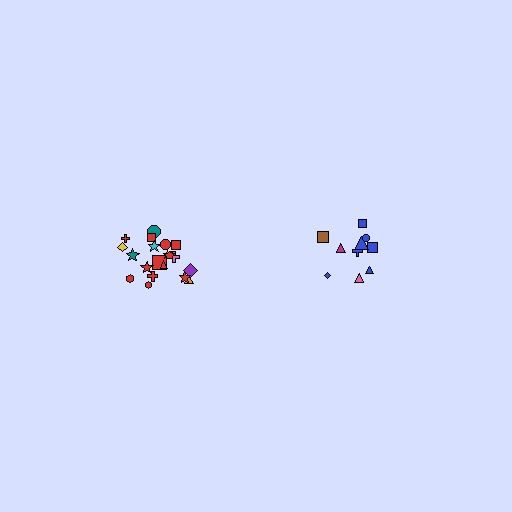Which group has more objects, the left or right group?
The left group.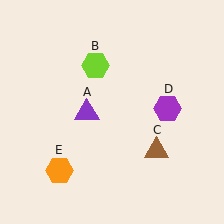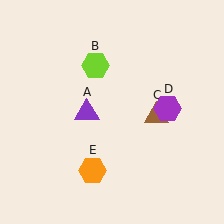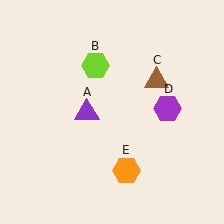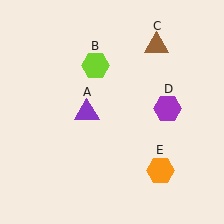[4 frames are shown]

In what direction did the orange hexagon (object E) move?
The orange hexagon (object E) moved right.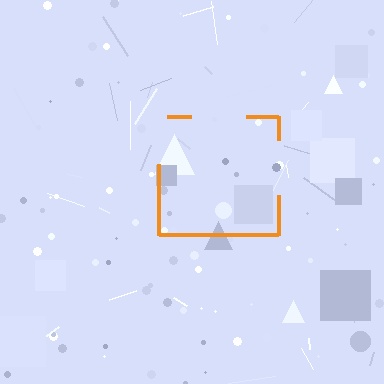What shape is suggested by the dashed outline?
The dashed outline suggests a square.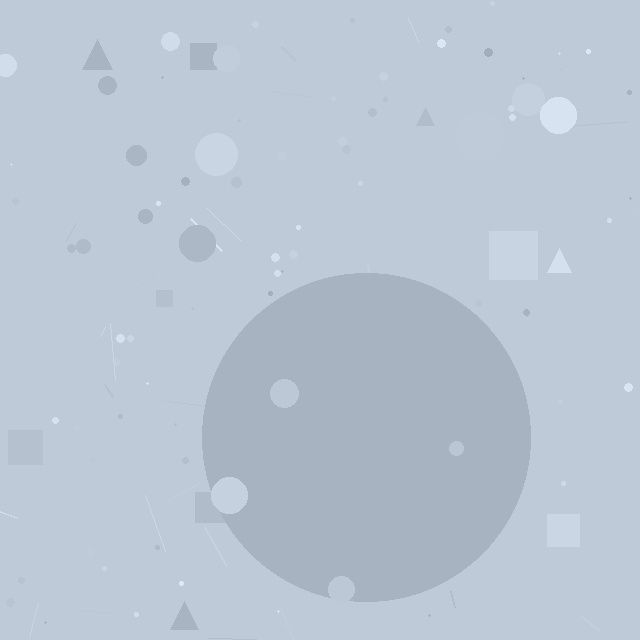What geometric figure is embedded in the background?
A circle is embedded in the background.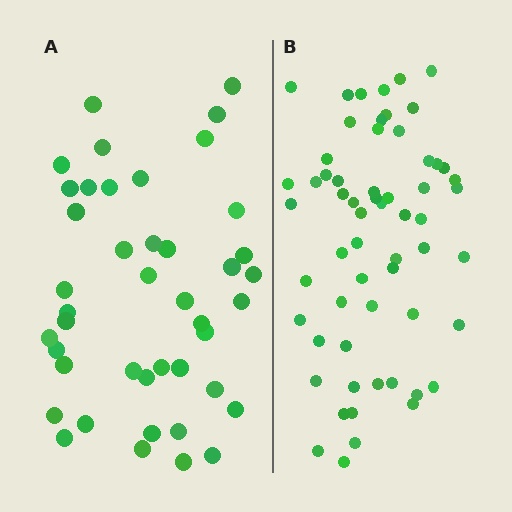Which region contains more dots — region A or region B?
Region B (the right region) has more dots.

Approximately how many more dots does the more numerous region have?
Region B has approximately 15 more dots than region A.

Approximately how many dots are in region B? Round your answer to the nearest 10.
About 60 dots.